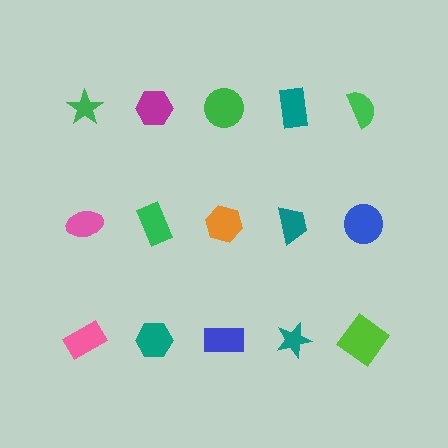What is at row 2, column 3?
An orange hexagon.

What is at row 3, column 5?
A lime diamond.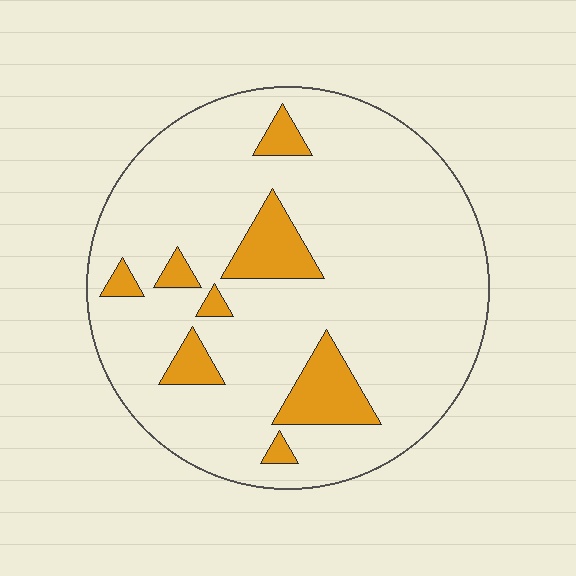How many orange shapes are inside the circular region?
8.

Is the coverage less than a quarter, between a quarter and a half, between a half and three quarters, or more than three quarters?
Less than a quarter.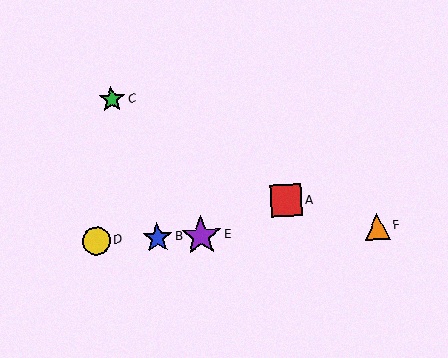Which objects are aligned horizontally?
Objects B, D, E, F are aligned horizontally.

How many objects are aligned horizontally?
4 objects (B, D, E, F) are aligned horizontally.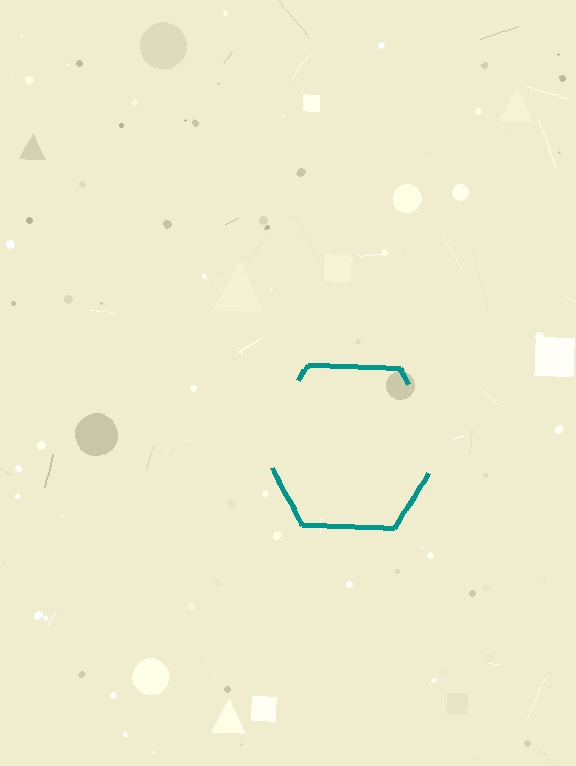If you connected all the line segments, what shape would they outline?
They would outline a hexagon.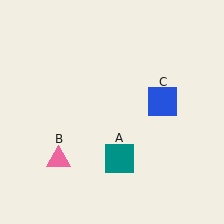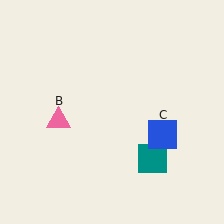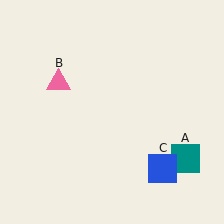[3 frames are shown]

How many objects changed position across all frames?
3 objects changed position: teal square (object A), pink triangle (object B), blue square (object C).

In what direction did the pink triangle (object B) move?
The pink triangle (object B) moved up.